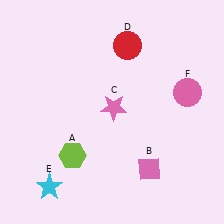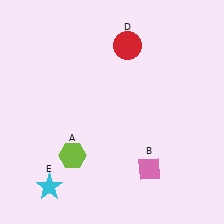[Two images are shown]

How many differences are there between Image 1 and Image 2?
There are 2 differences between the two images.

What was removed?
The pink circle (F), the pink star (C) were removed in Image 2.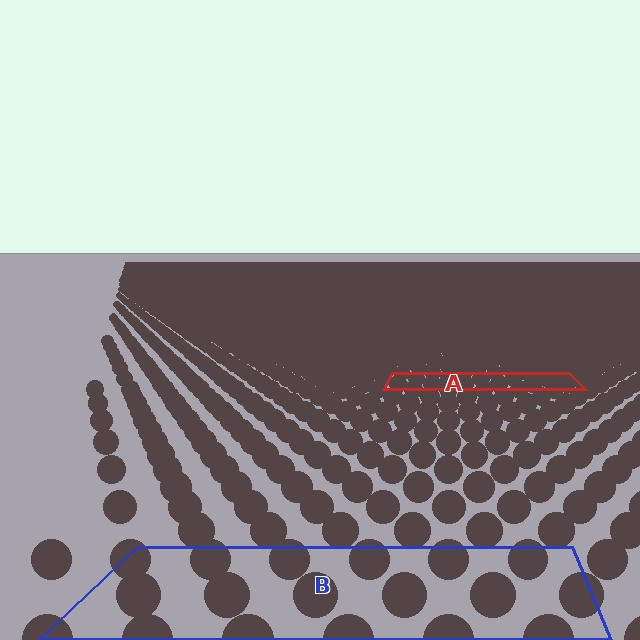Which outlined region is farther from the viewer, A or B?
Region A is farther from the viewer — the texture elements inside it appear smaller and more densely packed.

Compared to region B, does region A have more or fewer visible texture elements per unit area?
Region A has more texture elements per unit area — they are packed more densely because it is farther away.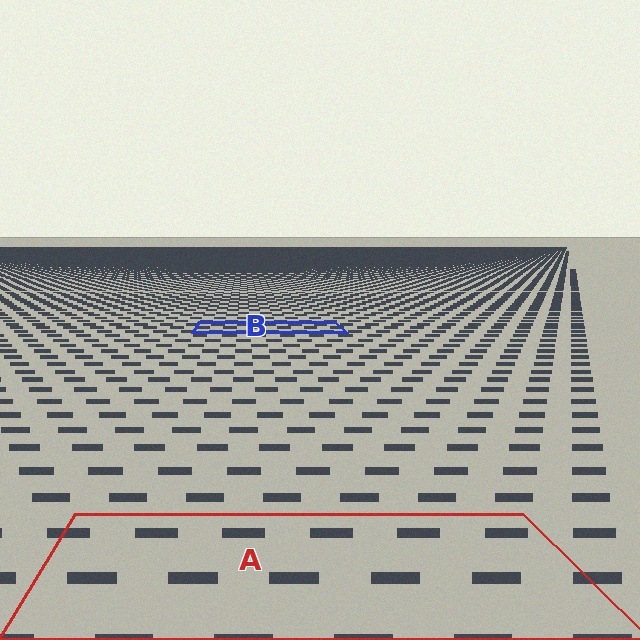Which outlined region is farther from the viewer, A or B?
Region B is farther from the viewer — the texture elements inside it appear smaller and more densely packed.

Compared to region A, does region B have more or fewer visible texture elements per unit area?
Region B has more texture elements per unit area — they are packed more densely because it is farther away.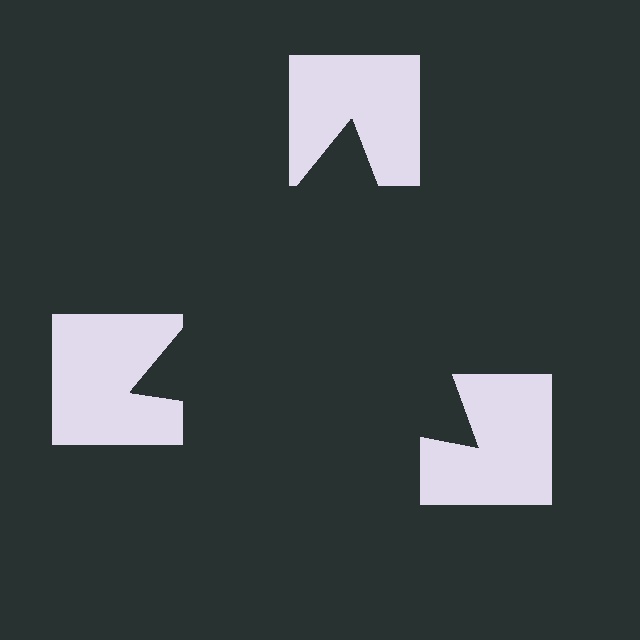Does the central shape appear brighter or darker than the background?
It typically appears slightly darker than the background, even though no actual brightness change is drawn.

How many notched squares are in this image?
There are 3 — one at each vertex of the illusory triangle.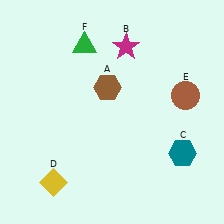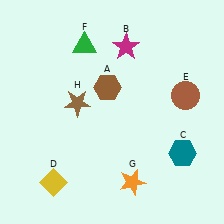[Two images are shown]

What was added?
An orange star (G), a brown star (H) were added in Image 2.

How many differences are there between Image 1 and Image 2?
There are 2 differences between the two images.